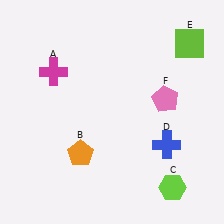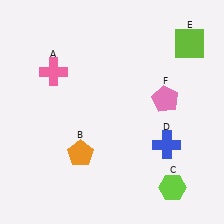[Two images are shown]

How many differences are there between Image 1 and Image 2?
There is 1 difference between the two images.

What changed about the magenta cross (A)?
In Image 1, A is magenta. In Image 2, it changed to pink.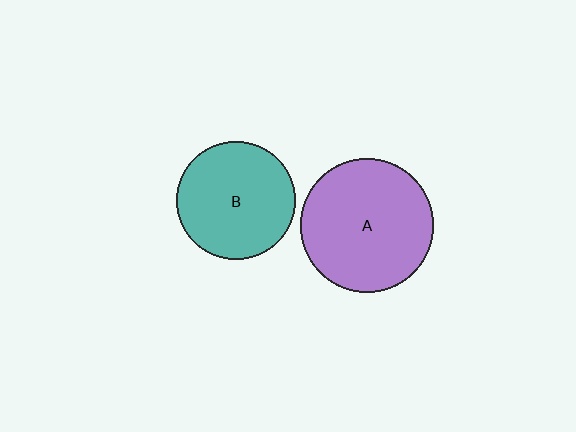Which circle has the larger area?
Circle A (purple).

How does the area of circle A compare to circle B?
Approximately 1.3 times.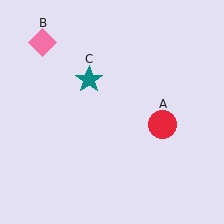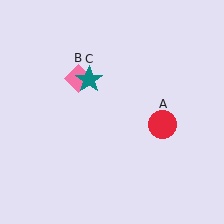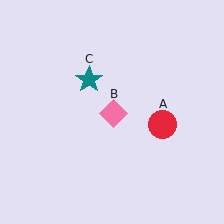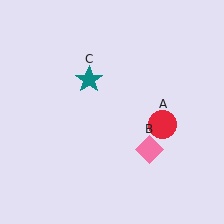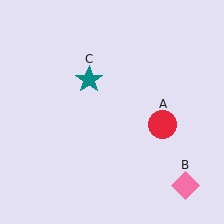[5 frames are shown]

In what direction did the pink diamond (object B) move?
The pink diamond (object B) moved down and to the right.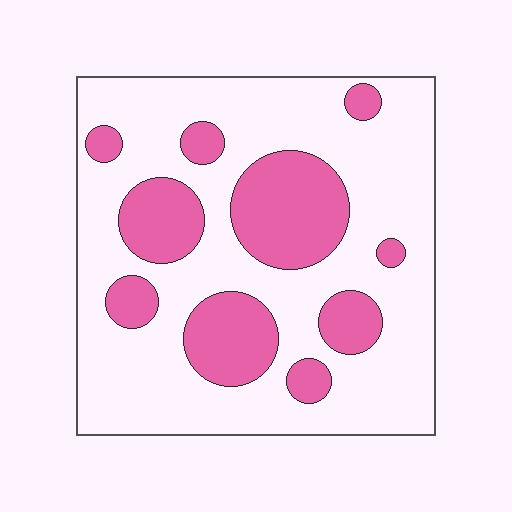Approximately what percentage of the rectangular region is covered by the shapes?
Approximately 30%.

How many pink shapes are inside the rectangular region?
10.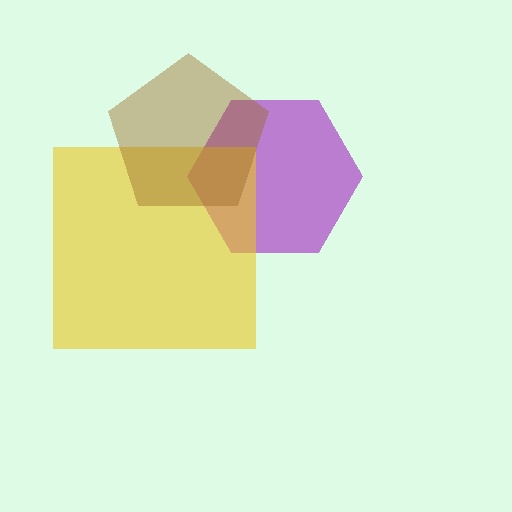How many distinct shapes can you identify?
There are 3 distinct shapes: a purple hexagon, a yellow square, a brown pentagon.